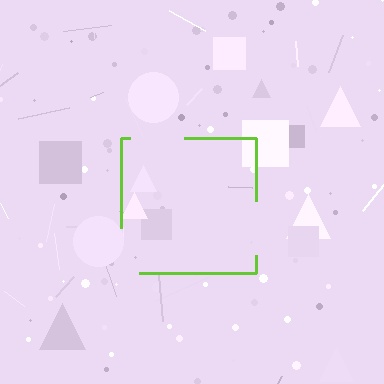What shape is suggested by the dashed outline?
The dashed outline suggests a square.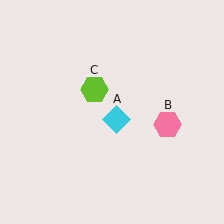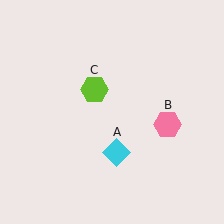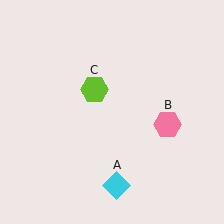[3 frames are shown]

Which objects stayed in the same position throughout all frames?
Pink hexagon (object B) and lime hexagon (object C) remained stationary.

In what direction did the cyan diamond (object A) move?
The cyan diamond (object A) moved down.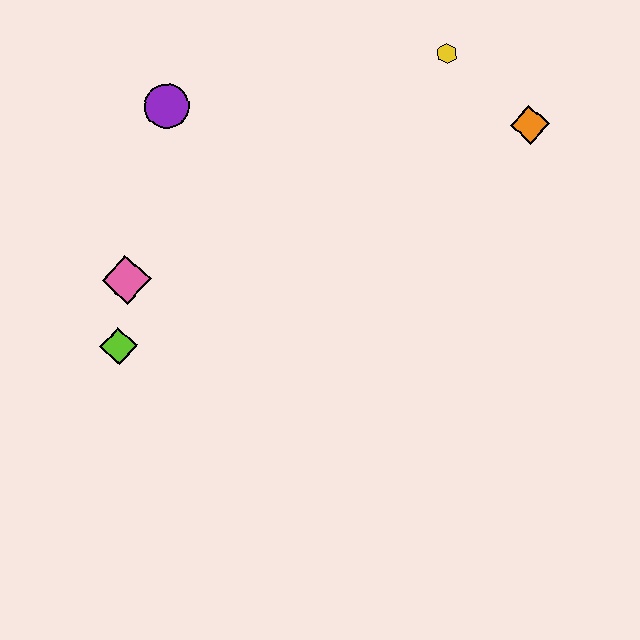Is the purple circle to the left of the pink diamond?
No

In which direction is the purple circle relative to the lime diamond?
The purple circle is above the lime diamond.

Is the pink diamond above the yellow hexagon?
No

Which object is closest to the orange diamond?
The yellow hexagon is closest to the orange diamond.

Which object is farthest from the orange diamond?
The lime diamond is farthest from the orange diamond.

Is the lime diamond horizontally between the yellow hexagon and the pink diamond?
No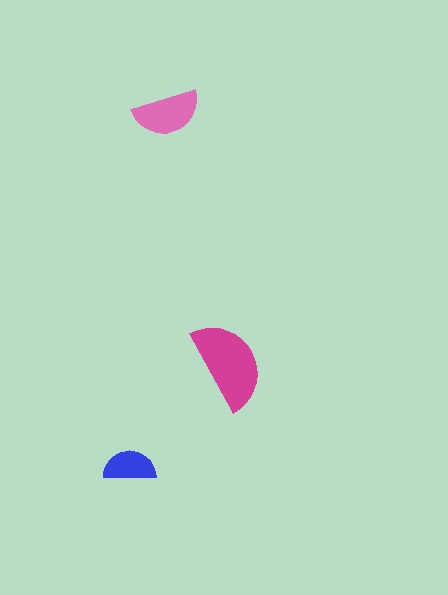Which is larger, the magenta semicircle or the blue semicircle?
The magenta one.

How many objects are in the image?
There are 3 objects in the image.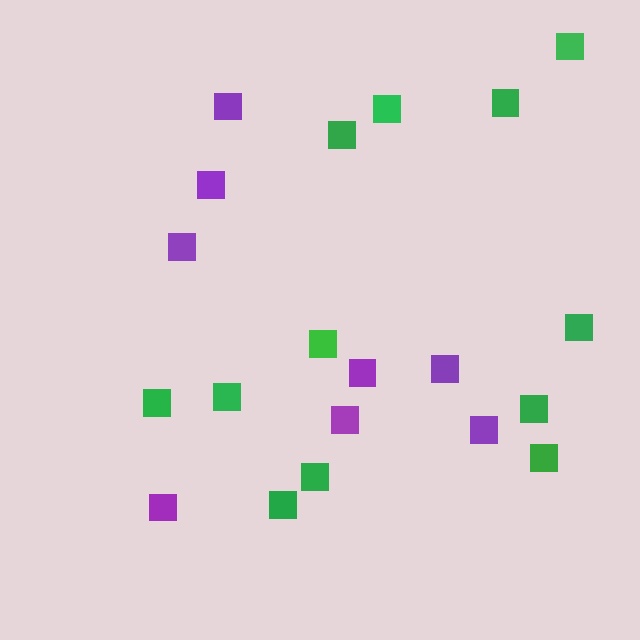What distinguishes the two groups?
There are 2 groups: one group of purple squares (8) and one group of green squares (12).